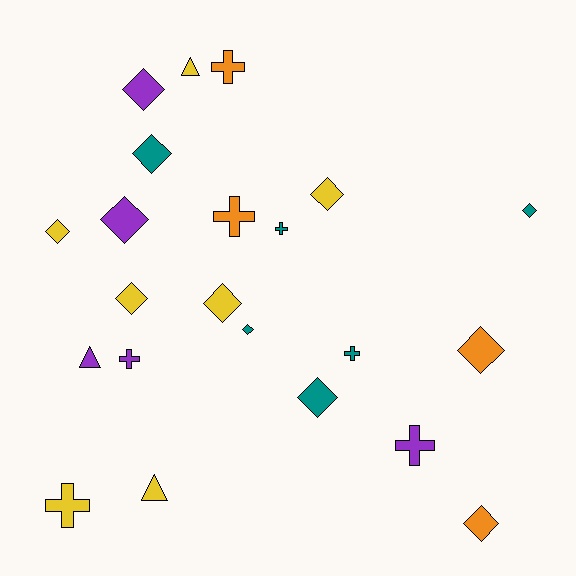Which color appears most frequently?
Yellow, with 7 objects.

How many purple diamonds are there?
There are 2 purple diamonds.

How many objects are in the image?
There are 22 objects.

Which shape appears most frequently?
Diamond, with 12 objects.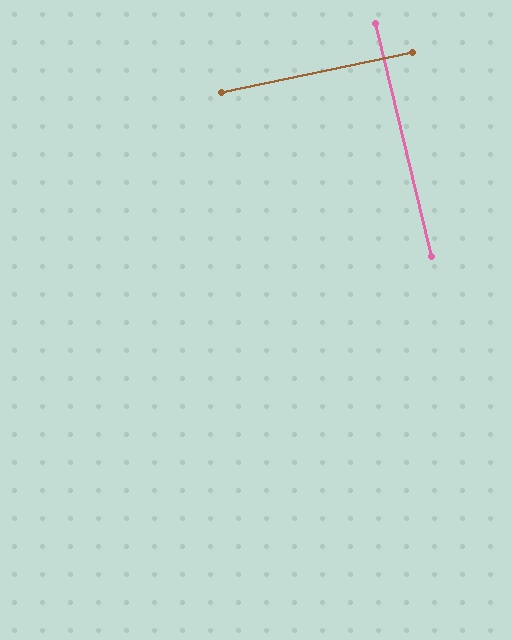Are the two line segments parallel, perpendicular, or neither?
Perpendicular — they meet at approximately 88°.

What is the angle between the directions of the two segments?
Approximately 88 degrees.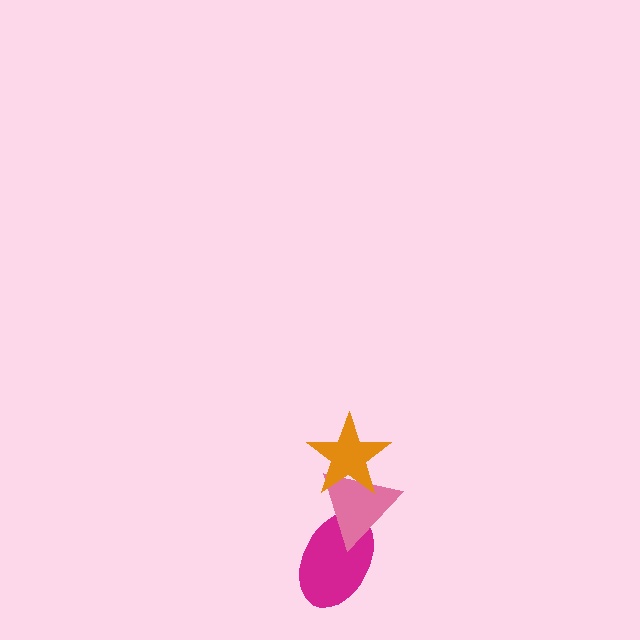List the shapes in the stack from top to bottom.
From top to bottom: the orange star, the pink triangle, the magenta ellipse.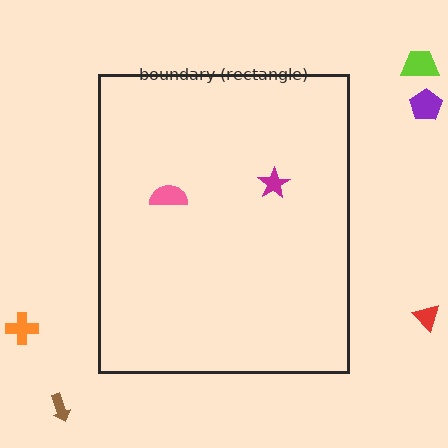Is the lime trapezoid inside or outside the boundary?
Outside.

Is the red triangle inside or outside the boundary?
Outside.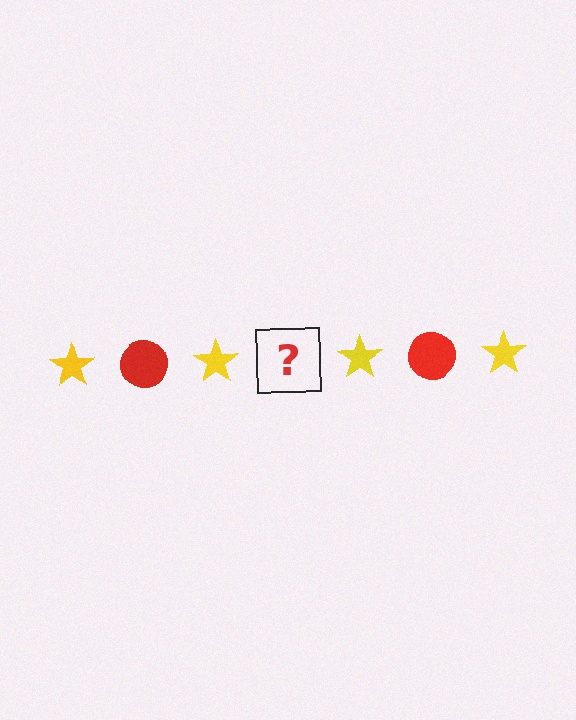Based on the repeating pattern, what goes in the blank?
The blank should be a red circle.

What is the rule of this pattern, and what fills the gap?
The rule is that the pattern alternates between yellow star and red circle. The gap should be filled with a red circle.